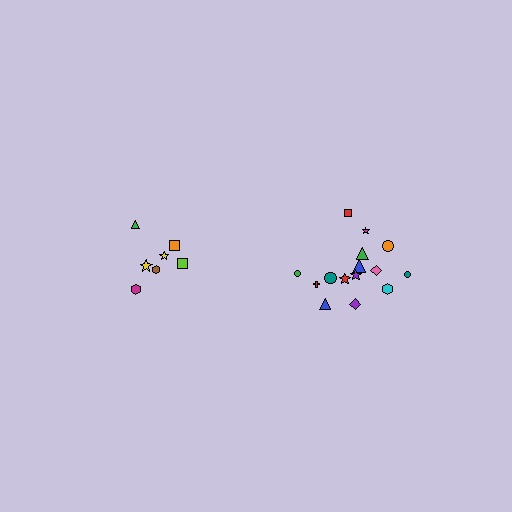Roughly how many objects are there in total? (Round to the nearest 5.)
Roughly 20 objects in total.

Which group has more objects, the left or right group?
The right group.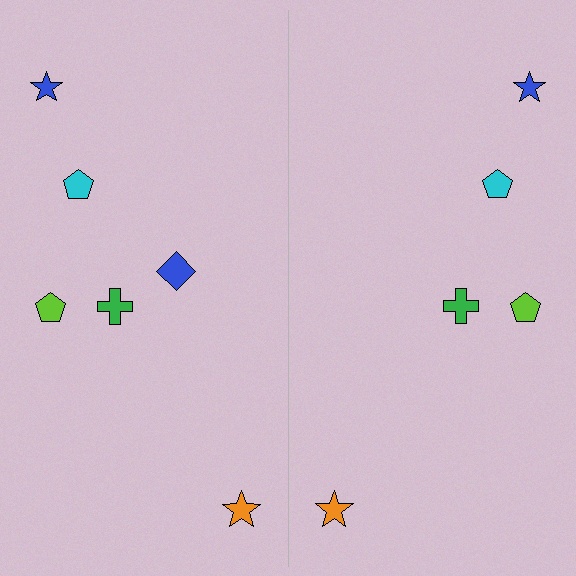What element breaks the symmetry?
A blue diamond is missing from the right side.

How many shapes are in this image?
There are 11 shapes in this image.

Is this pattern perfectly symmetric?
No, the pattern is not perfectly symmetric. A blue diamond is missing from the right side.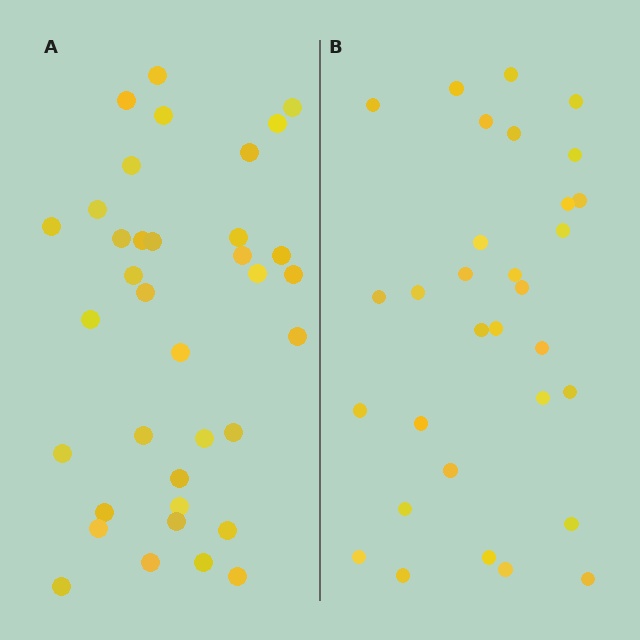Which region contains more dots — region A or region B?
Region A (the left region) has more dots.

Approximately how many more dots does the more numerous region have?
Region A has about 5 more dots than region B.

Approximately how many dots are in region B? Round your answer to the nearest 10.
About 30 dots. (The exact count is 31, which rounds to 30.)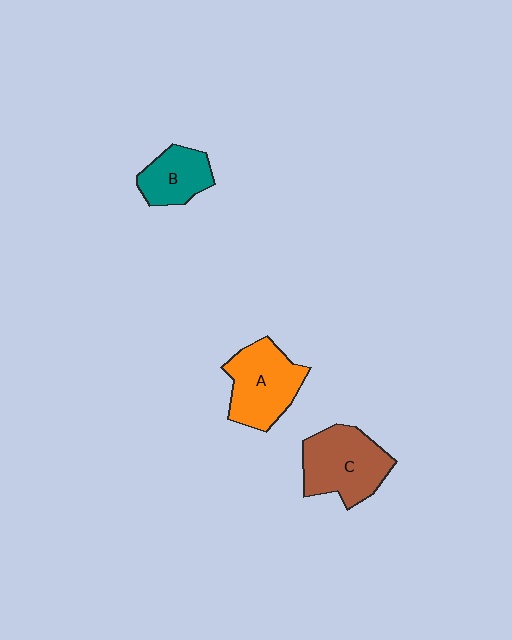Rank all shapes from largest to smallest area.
From largest to smallest: C (brown), A (orange), B (teal).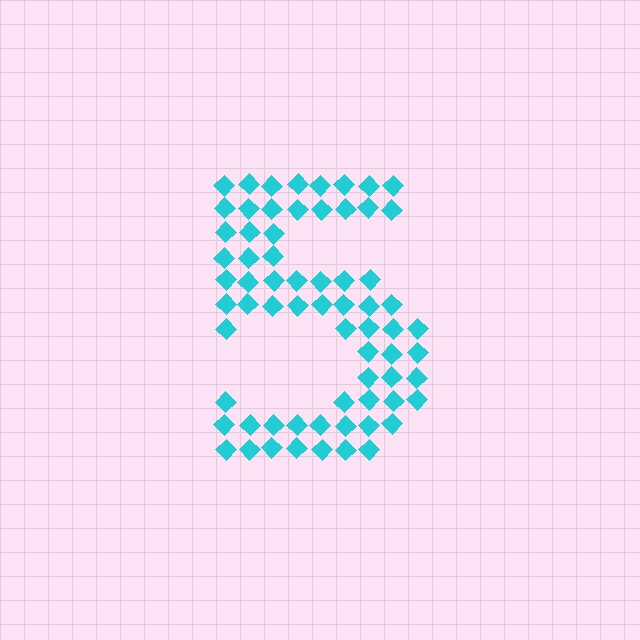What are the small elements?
The small elements are diamonds.